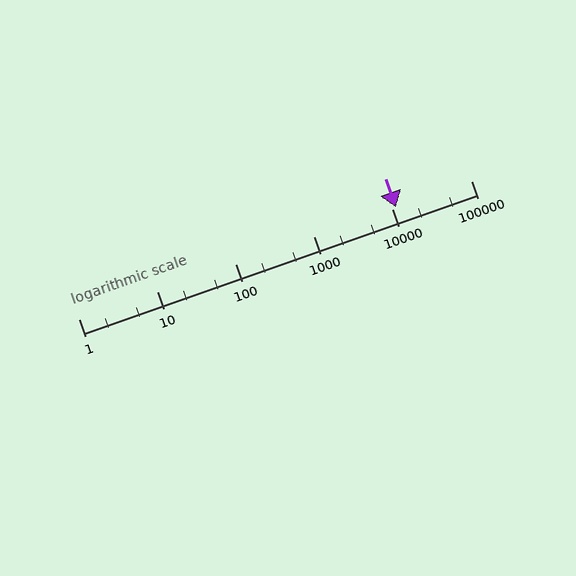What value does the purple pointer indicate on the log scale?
The pointer indicates approximately 11000.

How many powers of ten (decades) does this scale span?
The scale spans 5 decades, from 1 to 100000.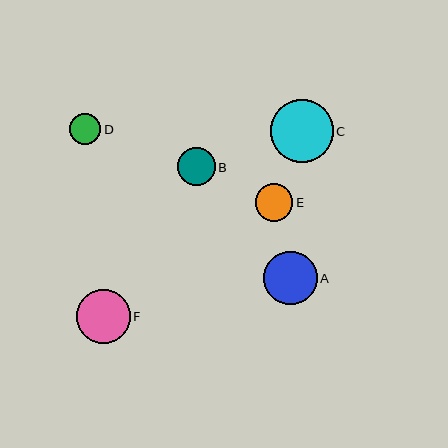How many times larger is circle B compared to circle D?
Circle B is approximately 1.2 times the size of circle D.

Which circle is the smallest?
Circle D is the smallest with a size of approximately 31 pixels.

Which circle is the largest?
Circle C is the largest with a size of approximately 62 pixels.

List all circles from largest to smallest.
From largest to smallest: C, F, A, B, E, D.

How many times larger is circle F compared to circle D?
Circle F is approximately 1.7 times the size of circle D.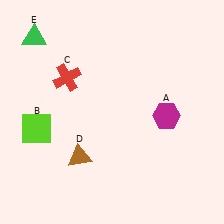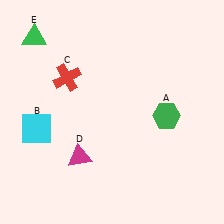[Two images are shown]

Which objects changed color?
A changed from magenta to green. B changed from lime to cyan. D changed from brown to magenta.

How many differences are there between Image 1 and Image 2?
There are 3 differences between the two images.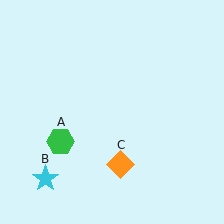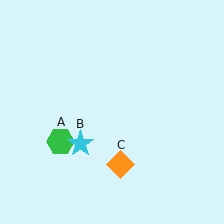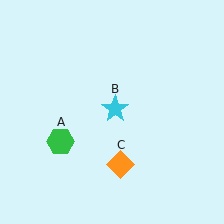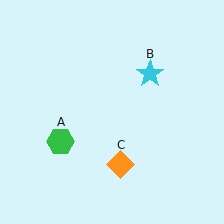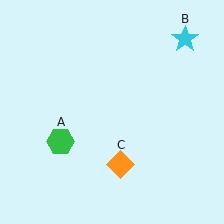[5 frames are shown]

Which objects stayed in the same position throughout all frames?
Green hexagon (object A) and orange diamond (object C) remained stationary.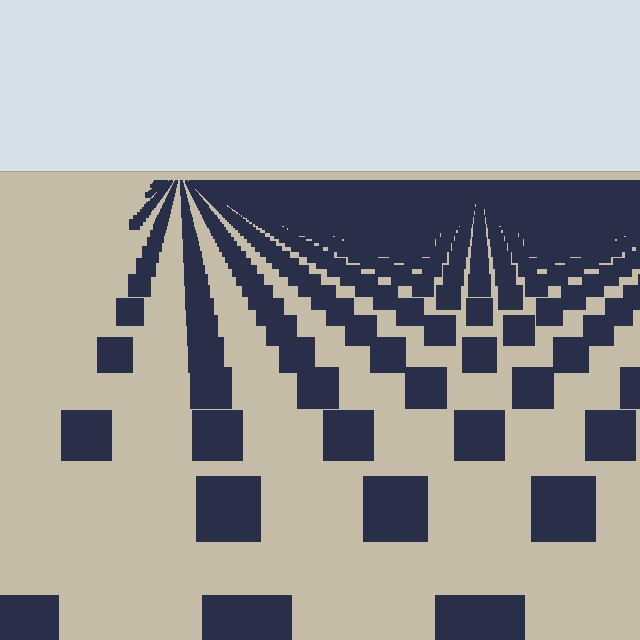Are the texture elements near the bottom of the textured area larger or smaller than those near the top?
Larger. Near the bottom, elements are closer to the viewer and appear at a bigger on-screen size.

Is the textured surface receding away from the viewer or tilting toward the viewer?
The surface is receding away from the viewer. Texture elements get smaller and denser toward the top.